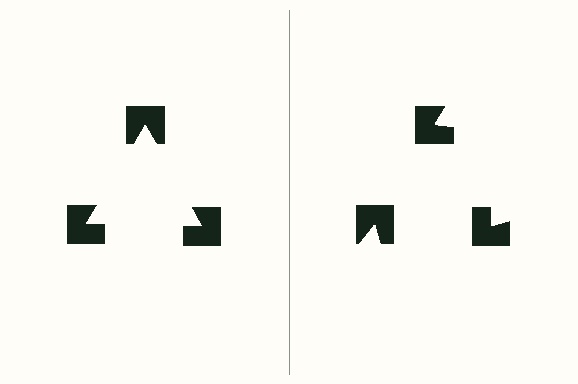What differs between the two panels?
The notched squares are positioned identically on both sides; only the wedge orientations differ. On the left they align to a triangle; on the right they are misaligned.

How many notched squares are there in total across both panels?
6 — 3 on each side.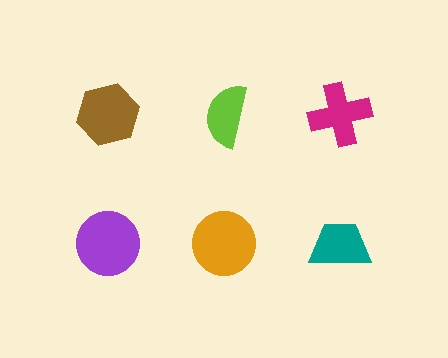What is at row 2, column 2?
An orange circle.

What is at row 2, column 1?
A purple circle.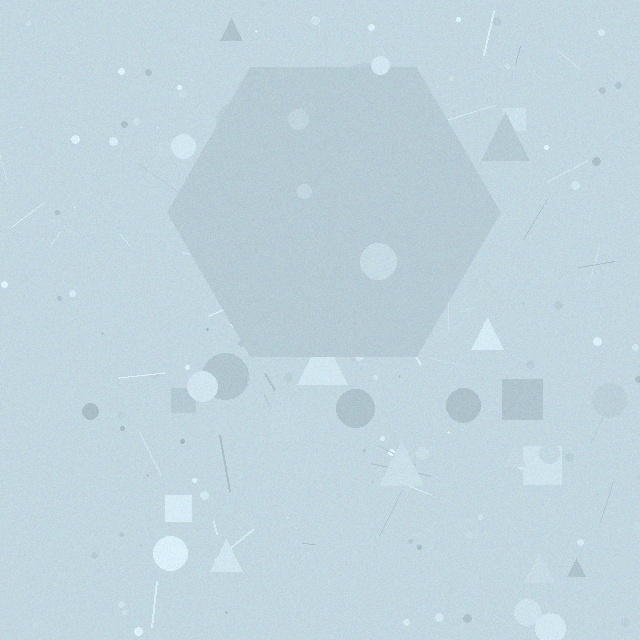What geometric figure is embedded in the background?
A hexagon is embedded in the background.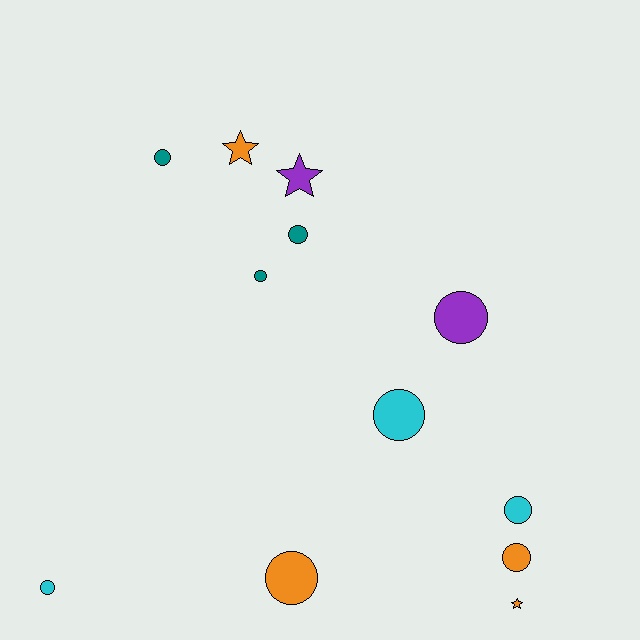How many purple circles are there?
There is 1 purple circle.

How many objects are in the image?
There are 12 objects.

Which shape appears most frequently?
Circle, with 9 objects.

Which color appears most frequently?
Orange, with 4 objects.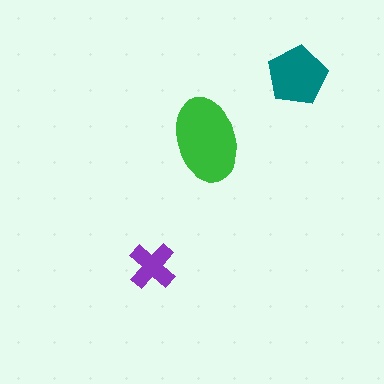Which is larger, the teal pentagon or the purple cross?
The teal pentagon.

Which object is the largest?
The green ellipse.